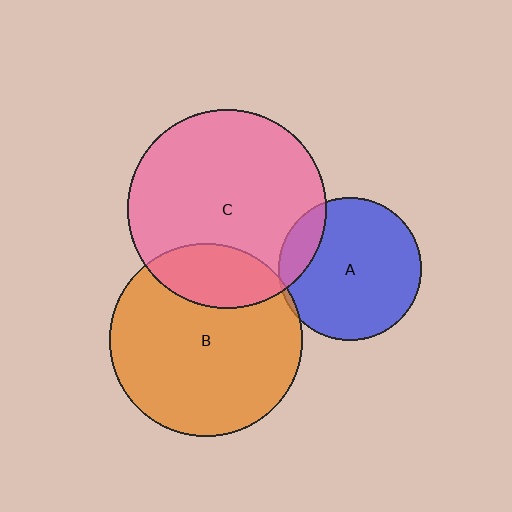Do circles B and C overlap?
Yes.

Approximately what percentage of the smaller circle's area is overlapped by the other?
Approximately 20%.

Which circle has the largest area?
Circle C (pink).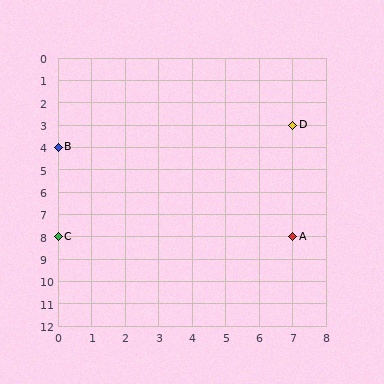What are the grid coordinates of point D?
Point D is at grid coordinates (7, 3).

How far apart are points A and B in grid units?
Points A and B are 7 columns and 4 rows apart (about 8.1 grid units diagonally).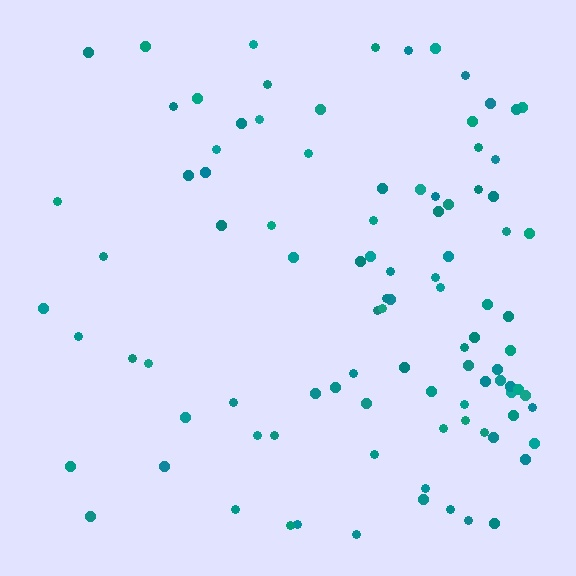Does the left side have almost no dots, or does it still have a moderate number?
Still a moderate number, just noticeably fewer than the right.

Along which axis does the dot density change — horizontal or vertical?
Horizontal.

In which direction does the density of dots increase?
From left to right, with the right side densest.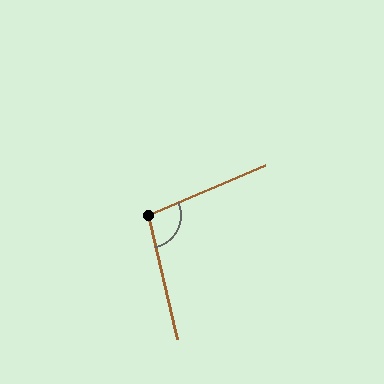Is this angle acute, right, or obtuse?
It is obtuse.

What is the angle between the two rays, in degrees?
Approximately 100 degrees.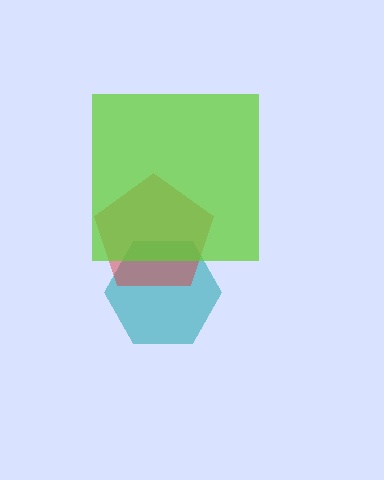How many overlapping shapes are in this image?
There are 3 overlapping shapes in the image.